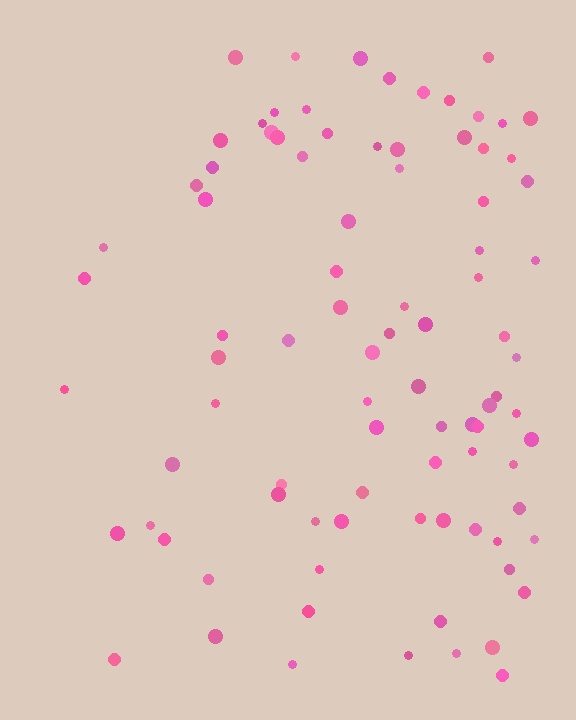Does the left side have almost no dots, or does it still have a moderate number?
Still a moderate number, just noticeably fewer than the right.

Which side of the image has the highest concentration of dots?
The right.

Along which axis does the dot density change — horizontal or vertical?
Horizontal.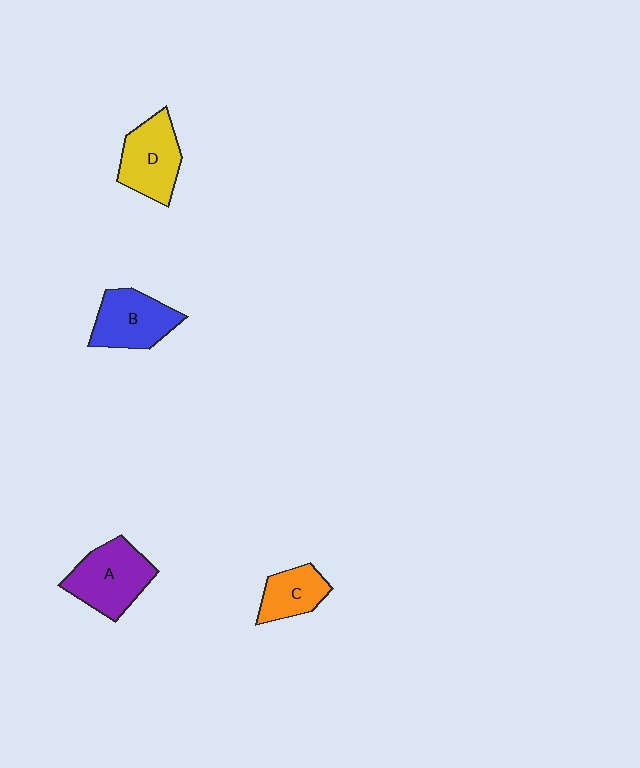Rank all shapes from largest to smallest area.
From largest to smallest: A (purple), D (yellow), B (blue), C (orange).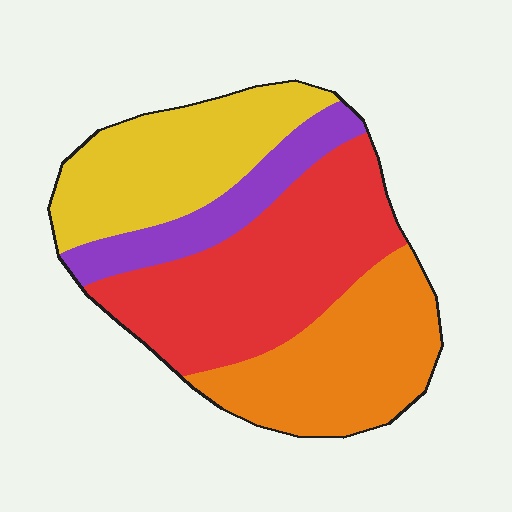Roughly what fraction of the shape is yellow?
Yellow takes up about one quarter (1/4) of the shape.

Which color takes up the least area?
Purple, at roughly 15%.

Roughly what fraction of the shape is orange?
Orange covers about 25% of the shape.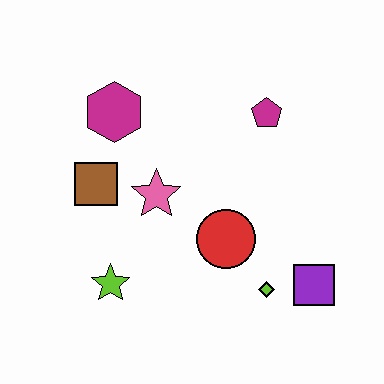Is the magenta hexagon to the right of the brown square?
Yes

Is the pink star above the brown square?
No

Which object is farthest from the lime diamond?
The magenta hexagon is farthest from the lime diamond.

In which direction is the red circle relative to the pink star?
The red circle is to the right of the pink star.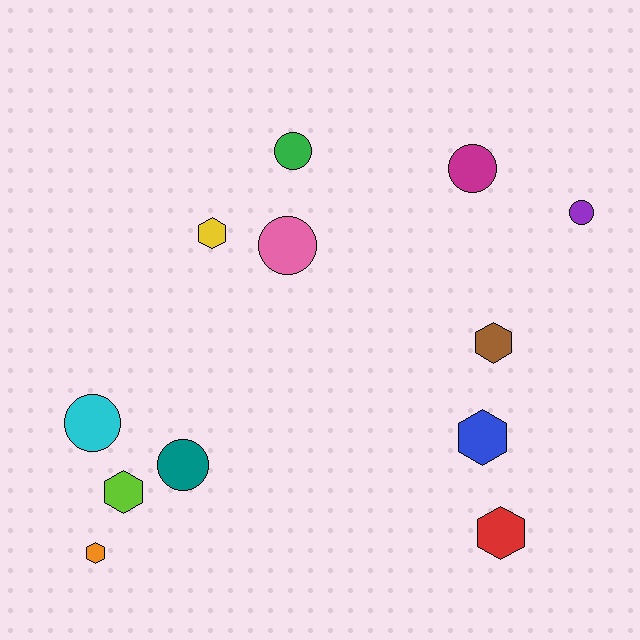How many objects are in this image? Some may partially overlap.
There are 12 objects.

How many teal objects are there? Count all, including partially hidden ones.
There is 1 teal object.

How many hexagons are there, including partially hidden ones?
There are 6 hexagons.